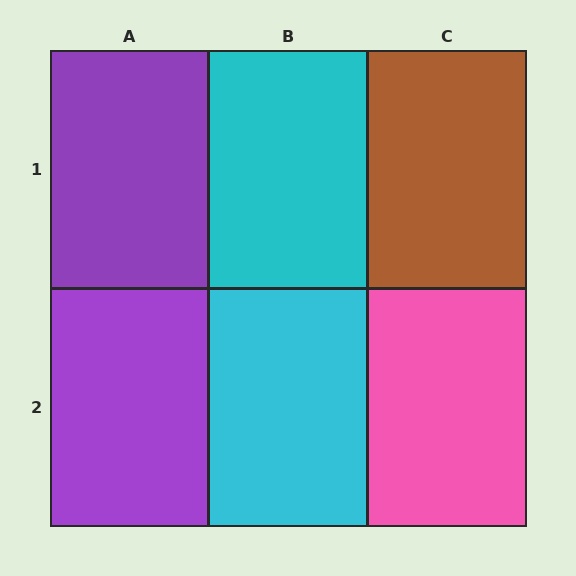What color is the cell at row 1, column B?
Cyan.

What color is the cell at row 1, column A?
Purple.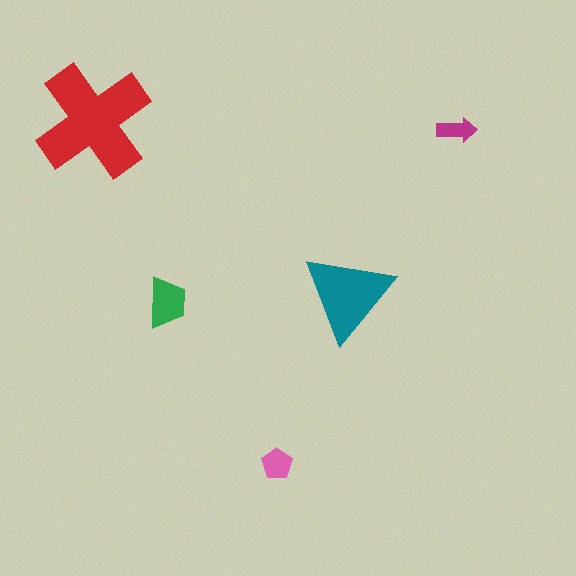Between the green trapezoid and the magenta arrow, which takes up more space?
The green trapezoid.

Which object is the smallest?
The magenta arrow.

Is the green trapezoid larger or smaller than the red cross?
Smaller.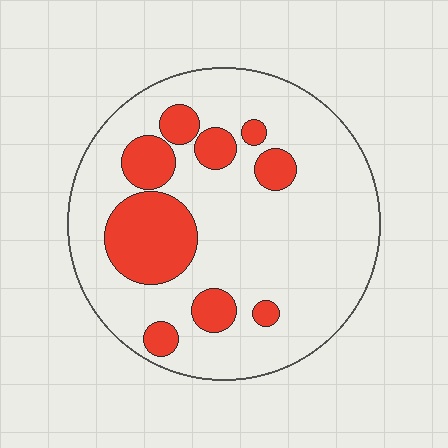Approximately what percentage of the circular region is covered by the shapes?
Approximately 20%.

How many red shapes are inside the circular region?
9.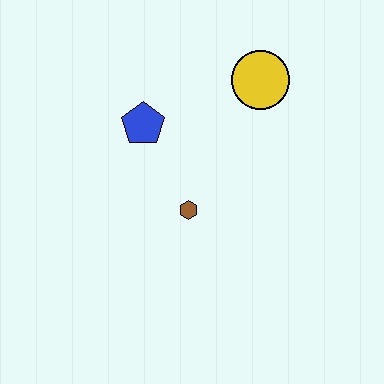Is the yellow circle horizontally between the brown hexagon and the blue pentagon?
No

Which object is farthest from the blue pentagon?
The yellow circle is farthest from the blue pentagon.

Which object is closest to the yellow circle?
The blue pentagon is closest to the yellow circle.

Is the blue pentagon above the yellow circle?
No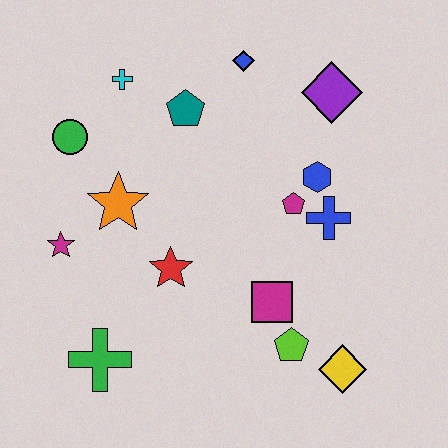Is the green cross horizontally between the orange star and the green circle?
Yes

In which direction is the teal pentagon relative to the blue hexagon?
The teal pentagon is to the left of the blue hexagon.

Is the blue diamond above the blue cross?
Yes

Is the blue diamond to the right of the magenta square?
No